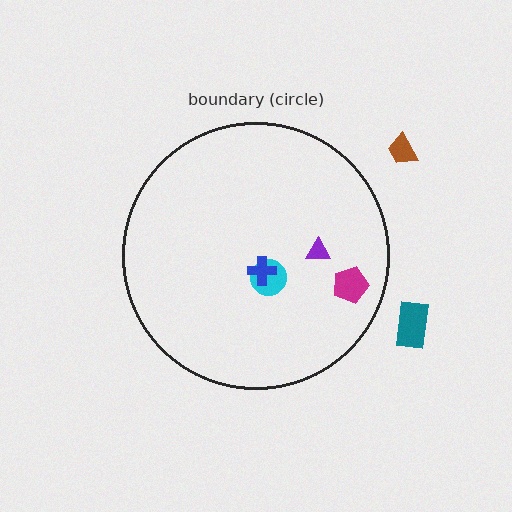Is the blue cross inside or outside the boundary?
Inside.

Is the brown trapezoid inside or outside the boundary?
Outside.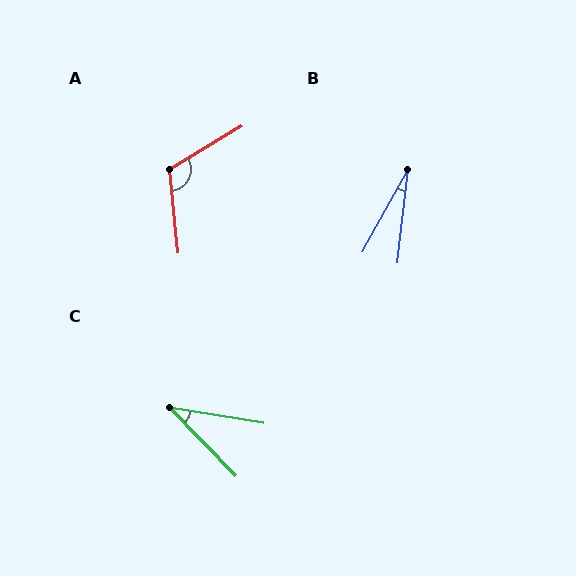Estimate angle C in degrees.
Approximately 36 degrees.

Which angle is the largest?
A, at approximately 115 degrees.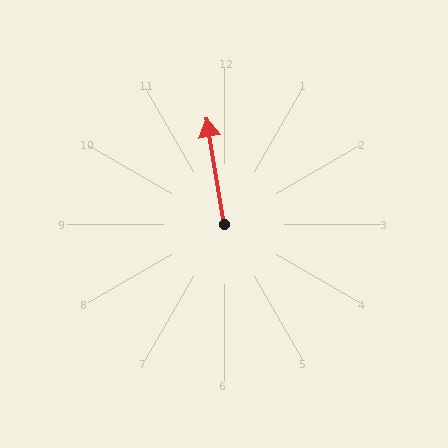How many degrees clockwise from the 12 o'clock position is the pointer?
Approximately 351 degrees.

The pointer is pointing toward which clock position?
Roughly 12 o'clock.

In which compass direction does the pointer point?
North.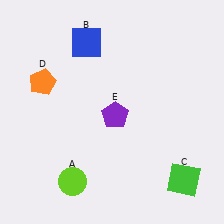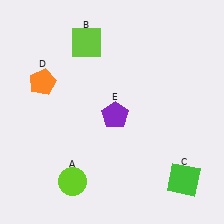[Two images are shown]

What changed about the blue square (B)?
In Image 1, B is blue. In Image 2, it changed to lime.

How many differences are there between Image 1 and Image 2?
There is 1 difference between the two images.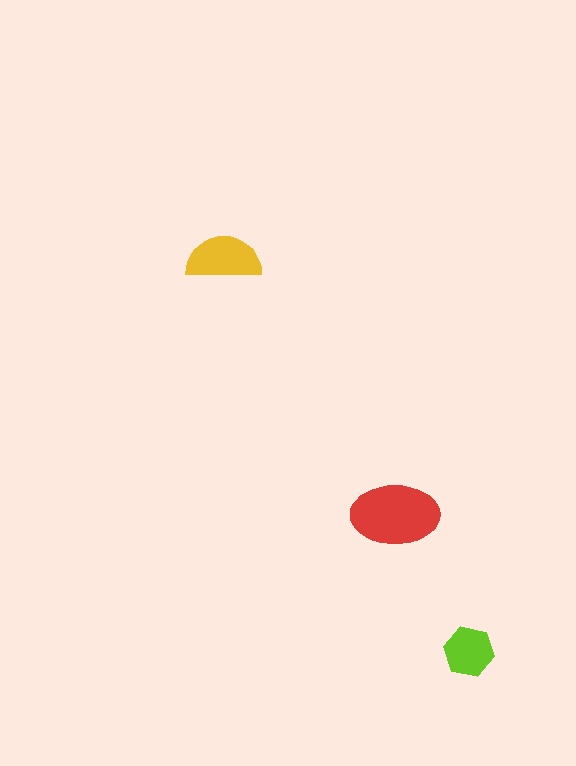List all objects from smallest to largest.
The lime hexagon, the yellow semicircle, the red ellipse.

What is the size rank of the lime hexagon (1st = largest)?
3rd.